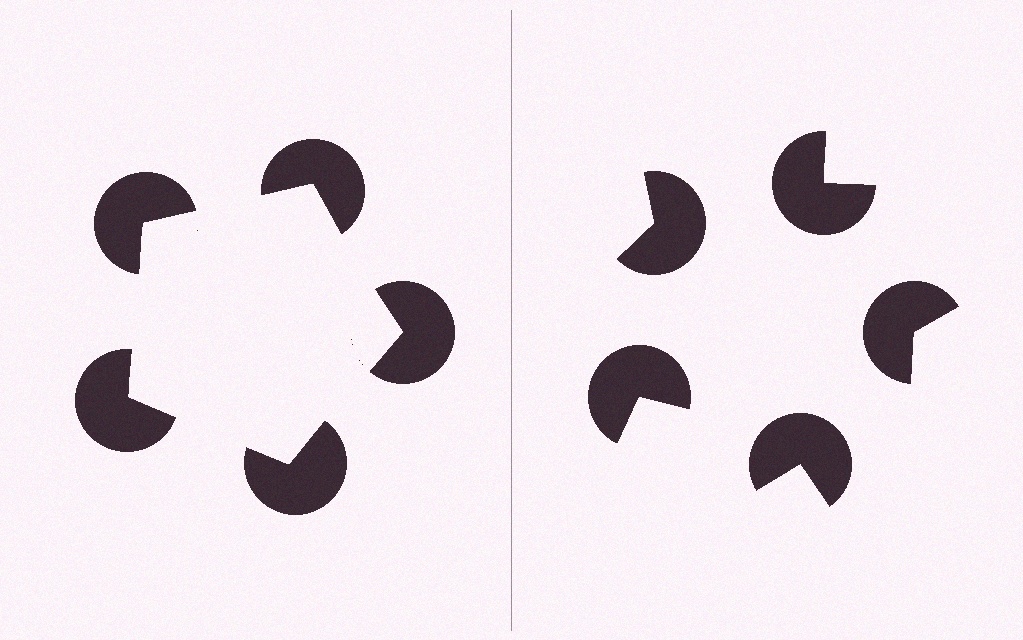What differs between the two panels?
The pac-man discs are positioned identically on both sides; only the wedge orientations differ. On the left they align to a pentagon; on the right they are misaligned.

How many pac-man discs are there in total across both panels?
10 — 5 on each side.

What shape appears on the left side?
An illusory pentagon.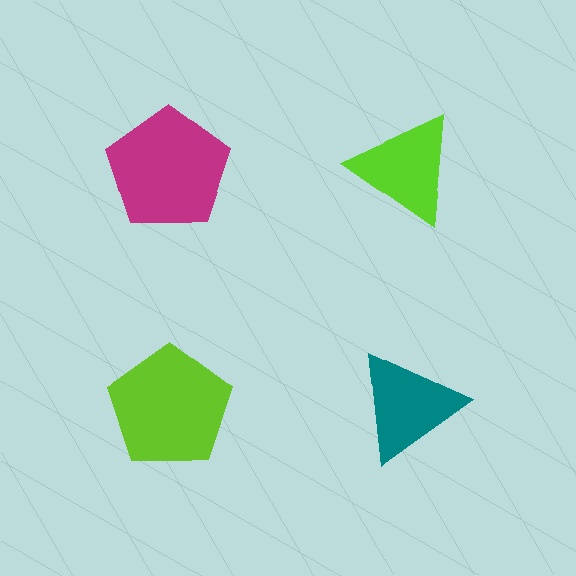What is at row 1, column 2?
A lime triangle.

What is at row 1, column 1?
A magenta pentagon.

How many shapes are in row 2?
2 shapes.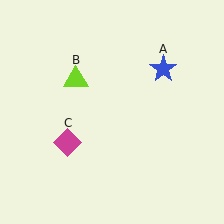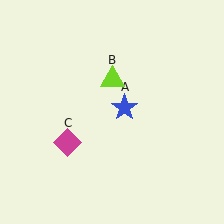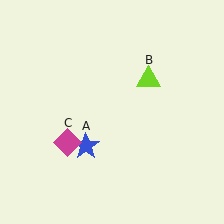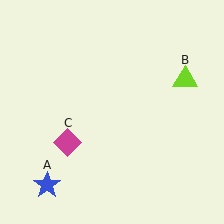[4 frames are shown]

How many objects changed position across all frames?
2 objects changed position: blue star (object A), lime triangle (object B).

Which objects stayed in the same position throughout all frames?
Magenta diamond (object C) remained stationary.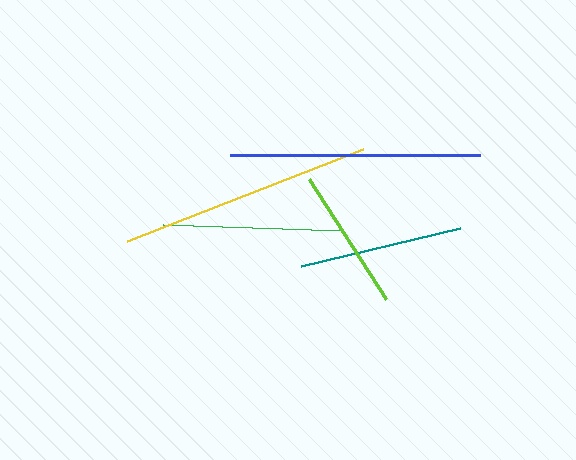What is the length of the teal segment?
The teal segment is approximately 164 pixels long.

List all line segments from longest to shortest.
From longest to shortest: yellow, blue, green, teal, lime.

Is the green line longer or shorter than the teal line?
The green line is longer than the teal line.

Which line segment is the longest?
The yellow line is the longest at approximately 253 pixels.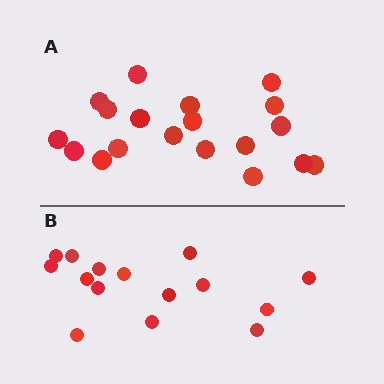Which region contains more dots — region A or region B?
Region A (the top region) has more dots.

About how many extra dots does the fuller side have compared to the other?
Region A has about 4 more dots than region B.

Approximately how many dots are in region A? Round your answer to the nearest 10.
About 20 dots. (The exact count is 19, which rounds to 20.)